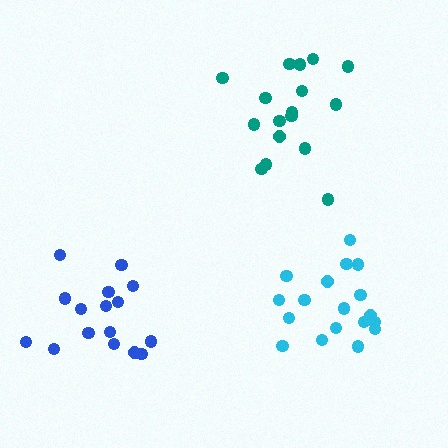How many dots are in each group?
Group 1: 16 dots, Group 2: 18 dots, Group 3: 17 dots (51 total).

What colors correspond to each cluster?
The clusters are colored: blue, cyan, teal.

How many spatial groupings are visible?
There are 3 spatial groupings.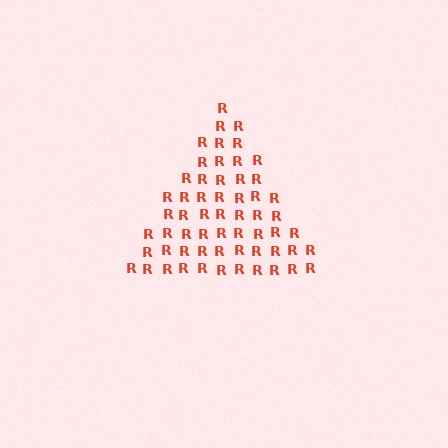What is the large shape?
The large shape is a triangle.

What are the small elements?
The small elements are letter R's.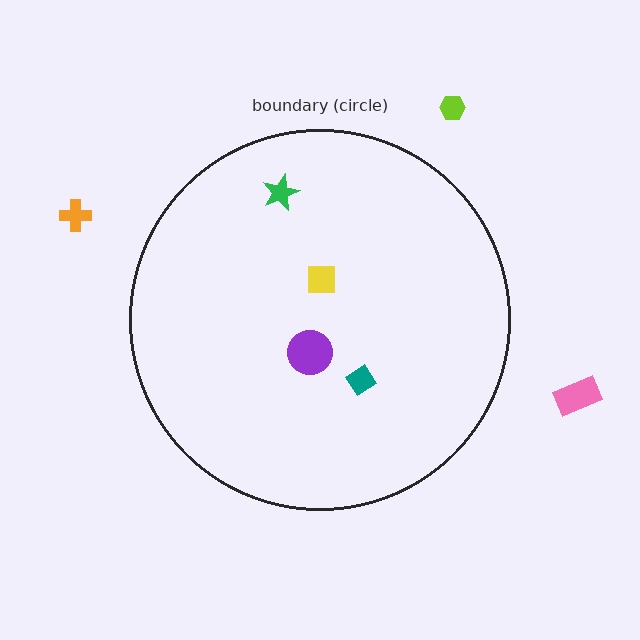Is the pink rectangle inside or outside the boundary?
Outside.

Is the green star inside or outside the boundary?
Inside.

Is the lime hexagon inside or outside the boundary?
Outside.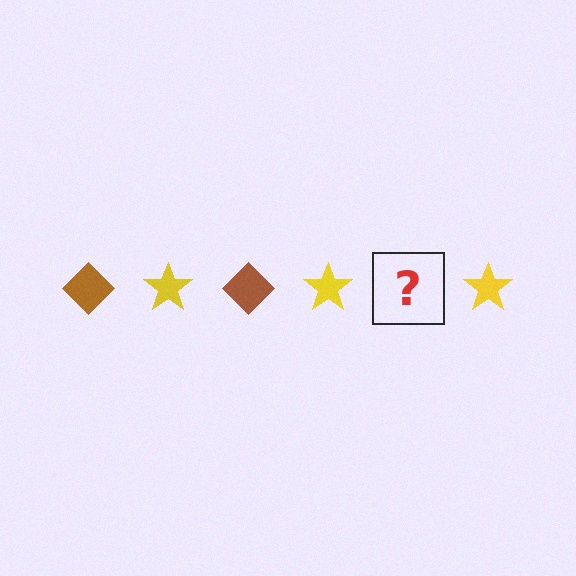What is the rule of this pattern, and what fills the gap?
The rule is that the pattern alternates between brown diamond and yellow star. The gap should be filled with a brown diamond.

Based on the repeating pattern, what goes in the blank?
The blank should be a brown diamond.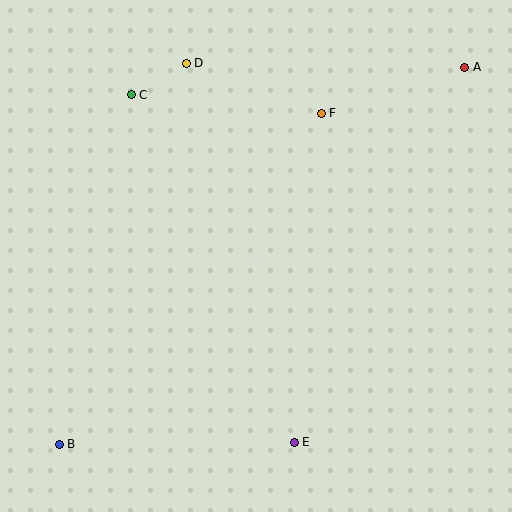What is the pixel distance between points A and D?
The distance between A and D is 279 pixels.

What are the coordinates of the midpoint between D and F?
The midpoint between D and F is at (254, 88).